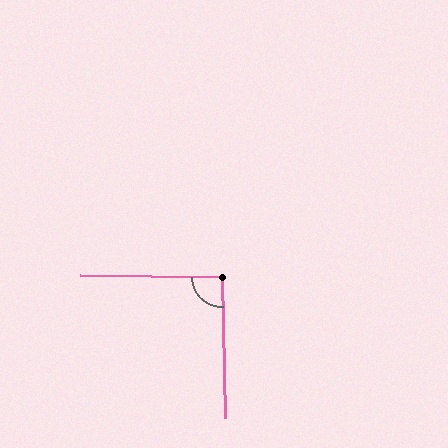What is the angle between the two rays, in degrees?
Approximately 92 degrees.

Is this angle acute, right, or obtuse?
It is approximately a right angle.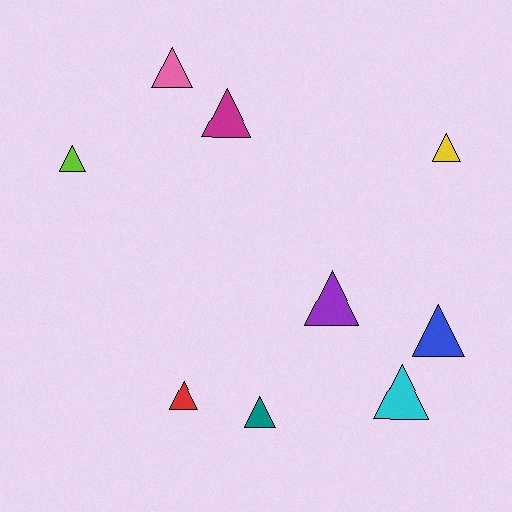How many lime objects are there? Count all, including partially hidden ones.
There is 1 lime object.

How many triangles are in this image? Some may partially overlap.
There are 9 triangles.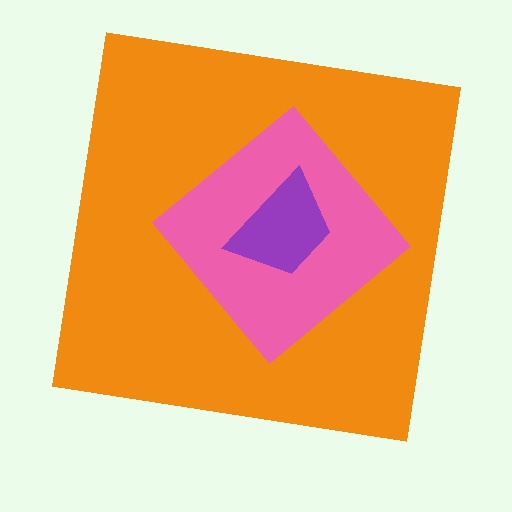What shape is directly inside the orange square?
The pink diamond.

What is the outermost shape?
The orange square.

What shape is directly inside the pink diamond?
The purple trapezoid.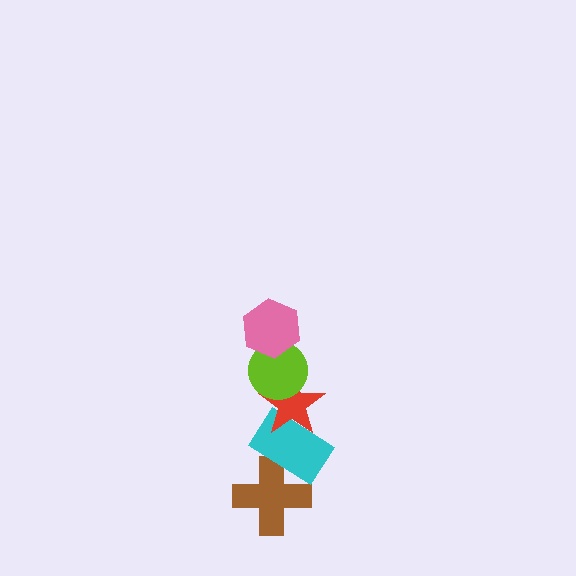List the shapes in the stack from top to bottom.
From top to bottom: the pink hexagon, the lime circle, the red star, the cyan rectangle, the brown cross.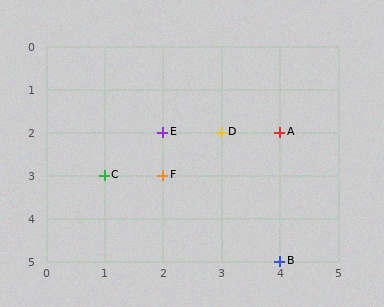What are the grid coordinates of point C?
Point C is at grid coordinates (1, 3).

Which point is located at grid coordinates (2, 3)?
Point F is at (2, 3).